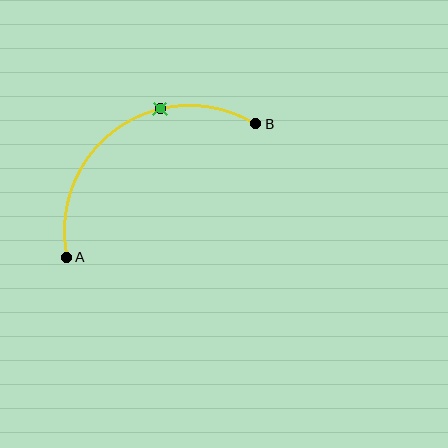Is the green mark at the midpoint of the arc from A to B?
No. The green mark lies on the arc but is closer to endpoint B. The arc midpoint would be at the point on the curve equidistant along the arc from both A and B.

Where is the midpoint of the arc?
The arc midpoint is the point on the curve farthest from the straight line joining A and B. It sits above and to the left of that line.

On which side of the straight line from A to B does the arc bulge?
The arc bulges above and to the left of the straight line connecting A and B.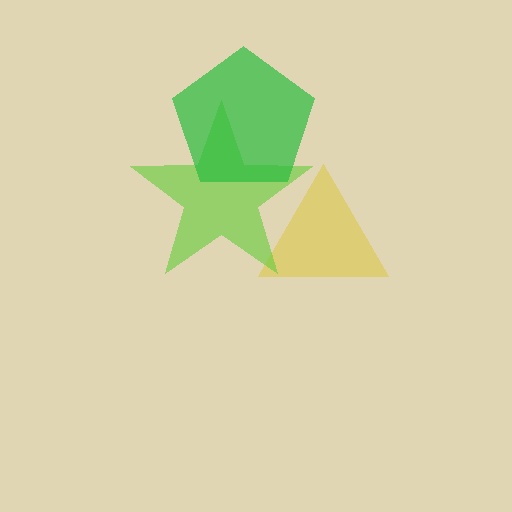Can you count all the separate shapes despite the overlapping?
Yes, there are 3 separate shapes.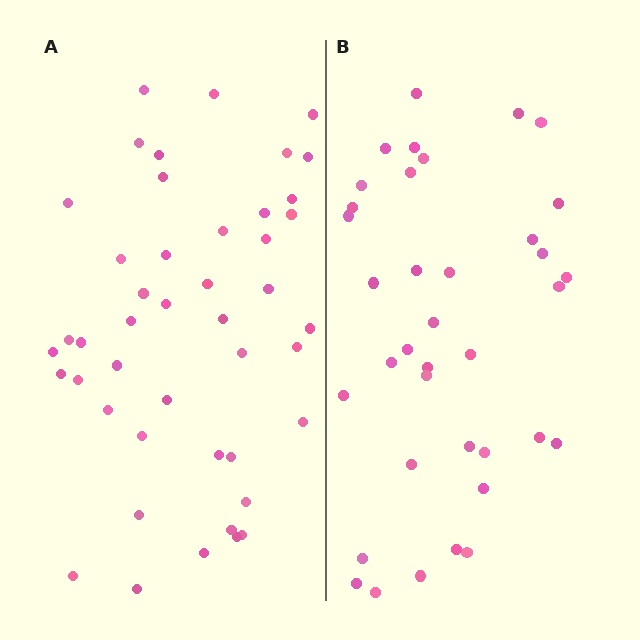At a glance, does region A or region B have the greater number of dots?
Region A (the left region) has more dots.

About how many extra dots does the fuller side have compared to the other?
Region A has roughly 8 or so more dots than region B.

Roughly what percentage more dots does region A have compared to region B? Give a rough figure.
About 20% more.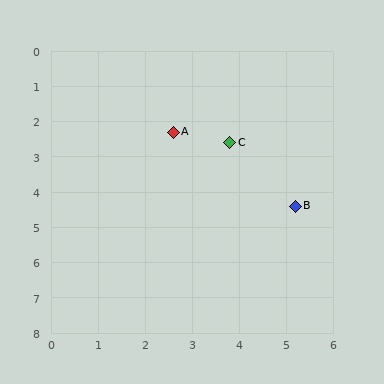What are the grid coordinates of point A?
Point A is at approximately (2.6, 2.3).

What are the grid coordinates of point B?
Point B is at approximately (5.2, 4.4).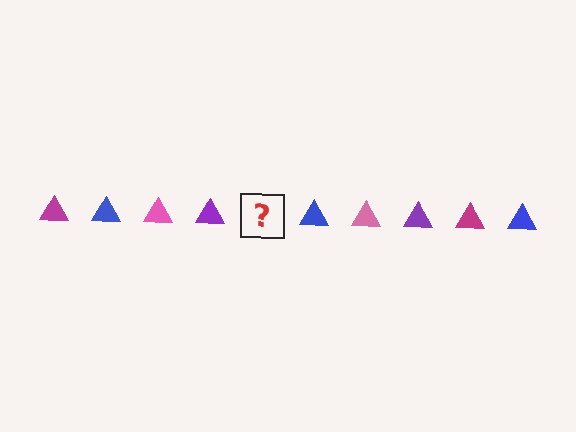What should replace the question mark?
The question mark should be replaced with a magenta triangle.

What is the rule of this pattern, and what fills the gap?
The rule is that the pattern cycles through magenta, blue, pink, purple triangles. The gap should be filled with a magenta triangle.